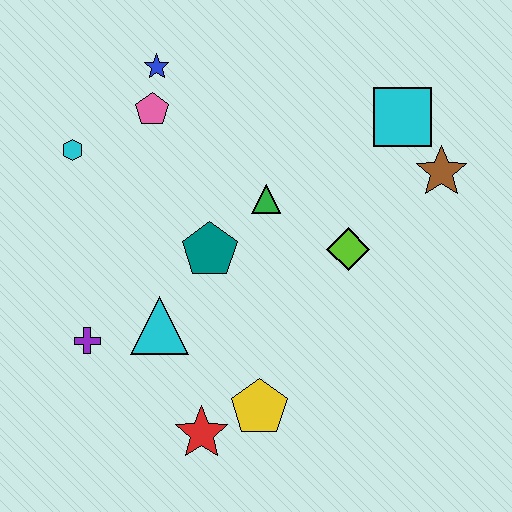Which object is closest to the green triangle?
The teal pentagon is closest to the green triangle.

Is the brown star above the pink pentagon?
No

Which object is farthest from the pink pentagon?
The red star is farthest from the pink pentagon.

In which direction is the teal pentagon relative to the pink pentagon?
The teal pentagon is below the pink pentagon.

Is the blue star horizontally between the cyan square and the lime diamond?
No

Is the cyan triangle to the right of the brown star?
No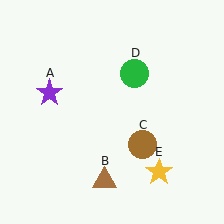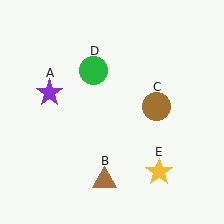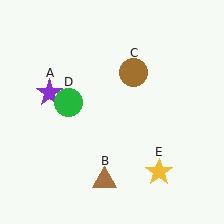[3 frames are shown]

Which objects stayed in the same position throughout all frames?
Purple star (object A) and brown triangle (object B) and yellow star (object E) remained stationary.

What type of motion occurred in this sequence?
The brown circle (object C), green circle (object D) rotated counterclockwise around the center of the scene.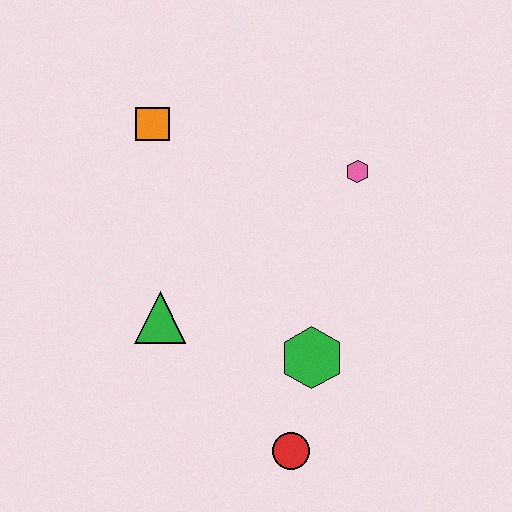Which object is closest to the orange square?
The green triangle is closest to the orange square.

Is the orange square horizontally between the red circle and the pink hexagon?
No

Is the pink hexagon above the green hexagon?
Yes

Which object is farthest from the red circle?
The orange square is farthest from the red circle.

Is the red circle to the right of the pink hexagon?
No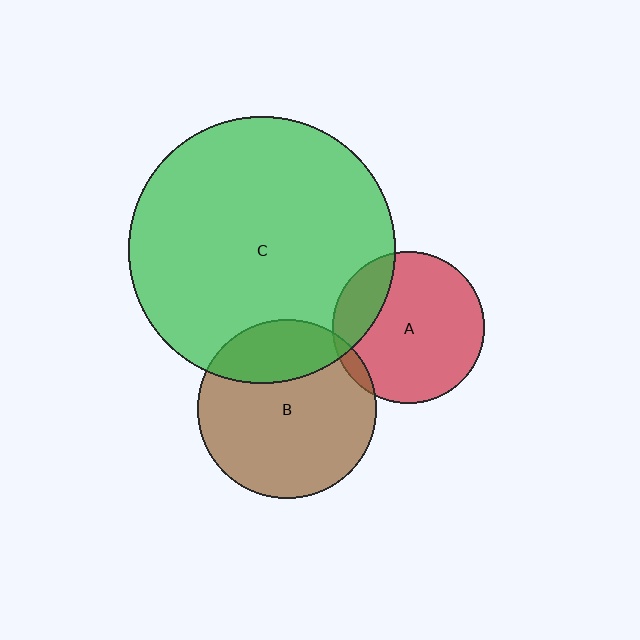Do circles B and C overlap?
Yes.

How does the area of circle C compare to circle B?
Approximately 2.2 times.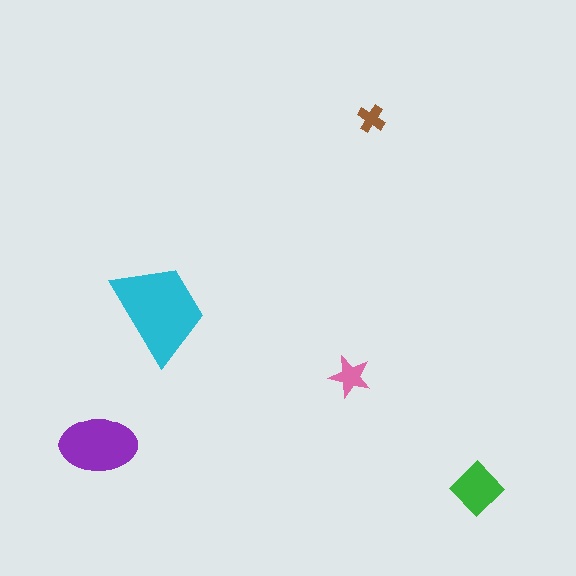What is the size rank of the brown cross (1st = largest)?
5th.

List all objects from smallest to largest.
The brown cross, the pink star, the green diamond, the purple ellipse, the cyan trapezoid.